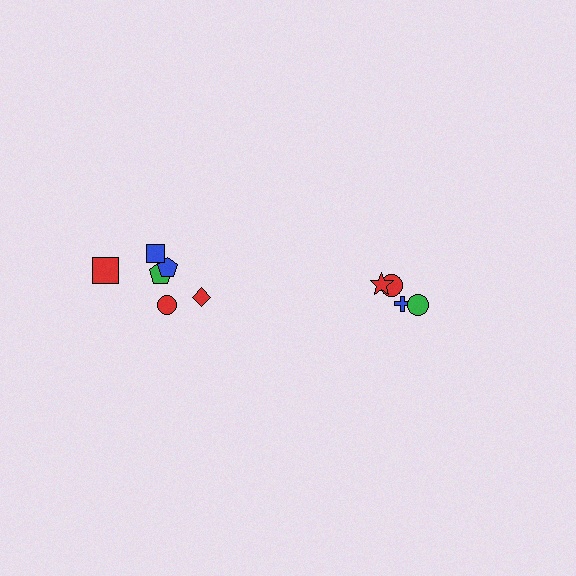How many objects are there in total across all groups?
There are 10 objects.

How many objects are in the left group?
There are 6 objects.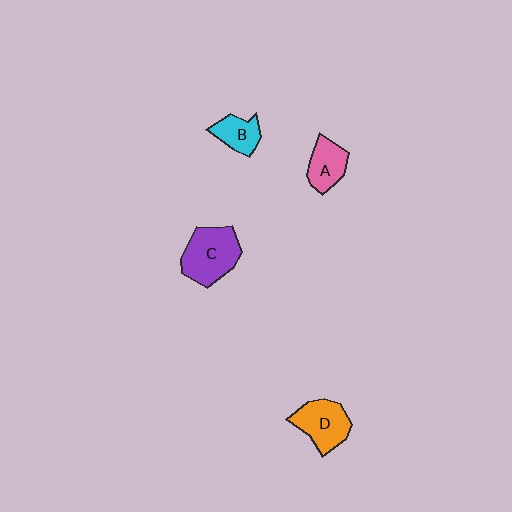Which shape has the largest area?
Shape C (purple).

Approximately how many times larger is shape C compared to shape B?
Approximately 1.9 times.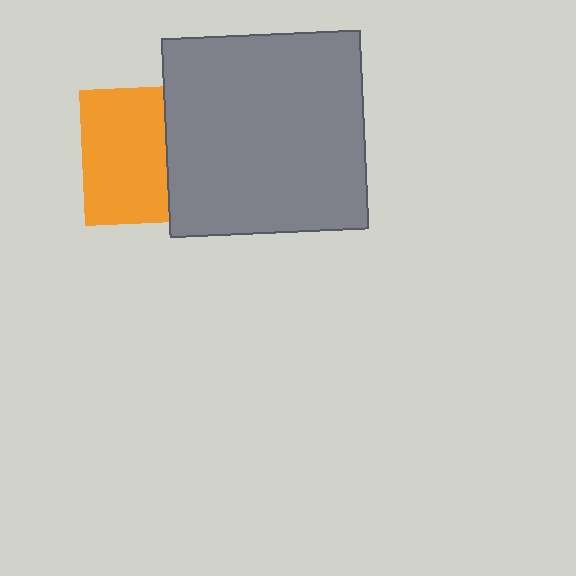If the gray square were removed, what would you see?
You would see the complete orange square.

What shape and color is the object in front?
The object in front is a gray square.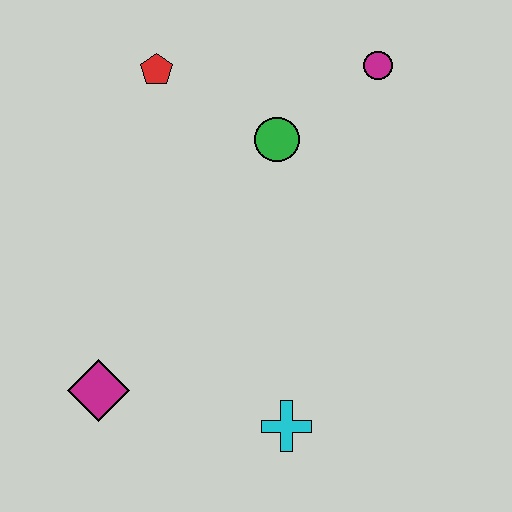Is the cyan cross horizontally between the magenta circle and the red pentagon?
Yes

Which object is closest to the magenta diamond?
The cyan cross is closest to the magenta diamond.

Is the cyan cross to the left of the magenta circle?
Yes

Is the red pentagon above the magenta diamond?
Yes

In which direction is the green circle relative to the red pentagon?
The green circle is to the right of the red pentagon.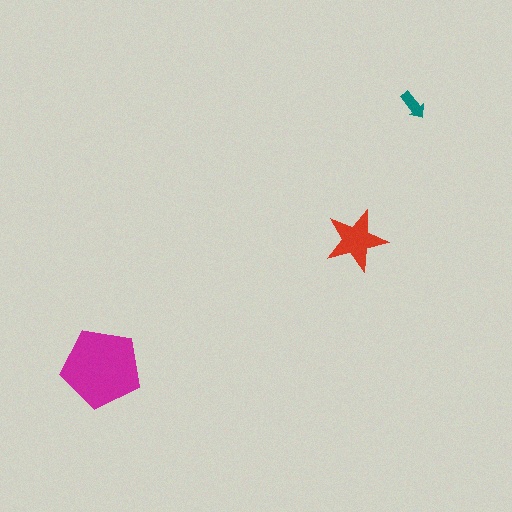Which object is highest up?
The teal arrow is topmost.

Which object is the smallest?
The teal arrow.